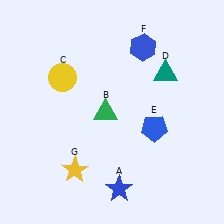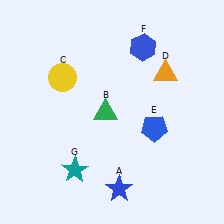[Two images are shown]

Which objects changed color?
D changed from teal to orange. G changed from yellow to teal.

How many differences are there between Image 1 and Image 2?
There are 2 differences between the two images.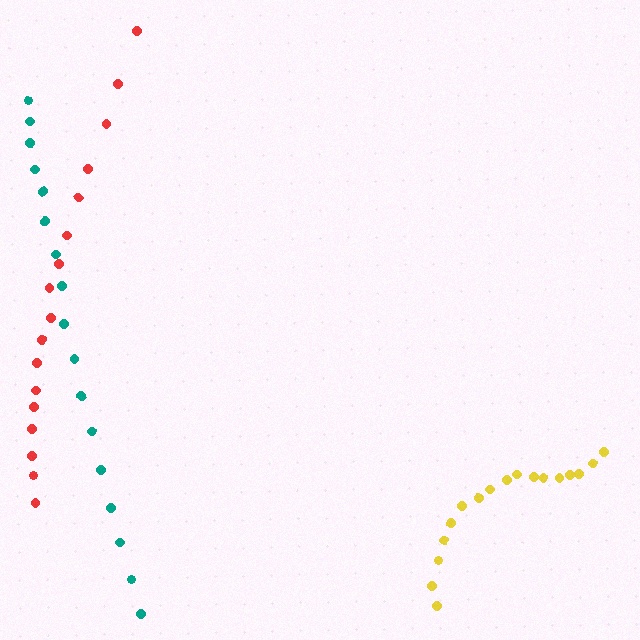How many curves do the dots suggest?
There are 3 distinct paths.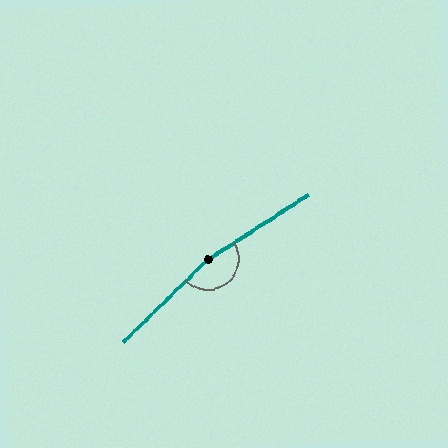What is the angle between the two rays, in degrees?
Approximately 169 degrees.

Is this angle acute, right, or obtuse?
It is obtuse.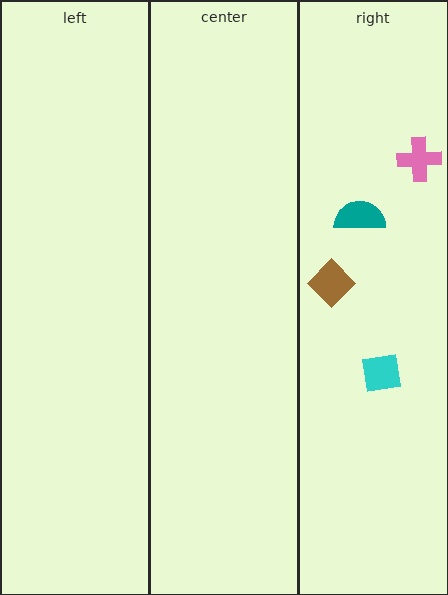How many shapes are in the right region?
4.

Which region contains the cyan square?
The right region.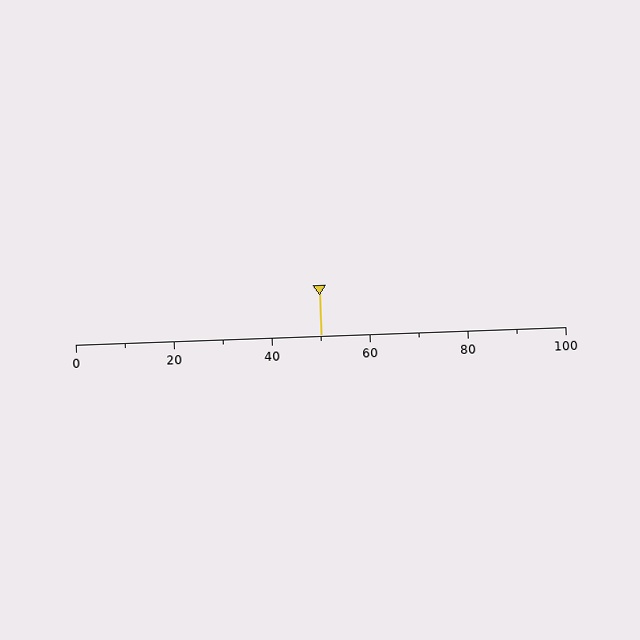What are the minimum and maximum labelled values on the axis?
The axis runs from 0 to 100.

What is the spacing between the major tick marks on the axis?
The major ticks are spaced 20 apart.